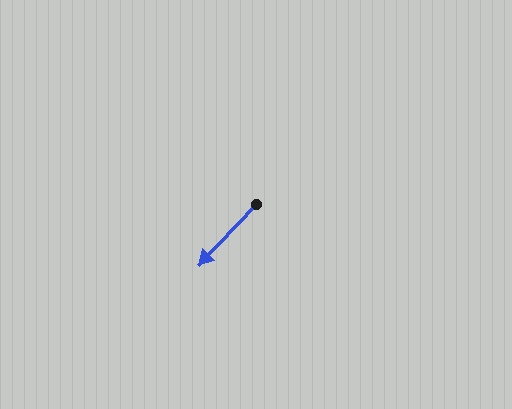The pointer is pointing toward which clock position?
Roughly 7 o'clock.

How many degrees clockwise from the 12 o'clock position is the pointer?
Approximately 223 degrees.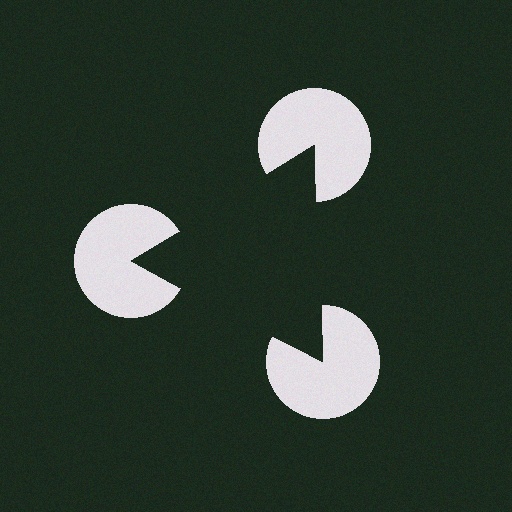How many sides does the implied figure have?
3 sides.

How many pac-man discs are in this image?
There are 3 — one at each vertex of the illusory triangle.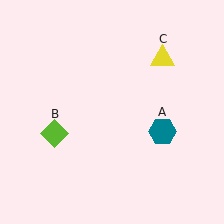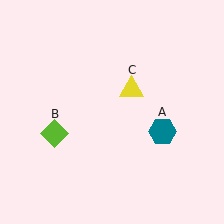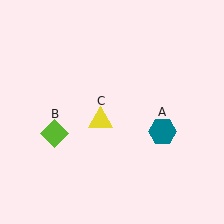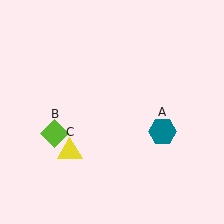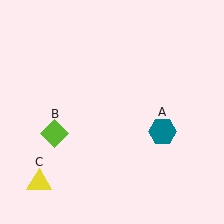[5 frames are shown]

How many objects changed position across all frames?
1 object changed position: yellow triangle (object C).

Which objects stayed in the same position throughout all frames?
Teal hexagon (object A) and lime diamond (object B) remained stationary.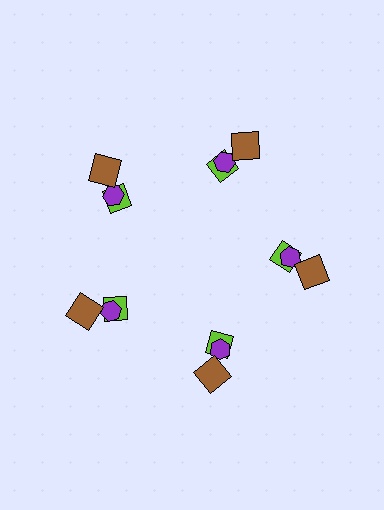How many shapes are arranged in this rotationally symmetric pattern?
There are 15 shapes, arranged in 5 groups of 3.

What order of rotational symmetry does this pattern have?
This pattern has 5-fold rotational symmetry.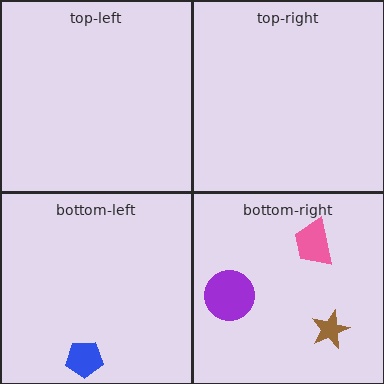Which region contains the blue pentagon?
The bottom-left region.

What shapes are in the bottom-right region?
The purple circle, the brown star, the pink trapezoid.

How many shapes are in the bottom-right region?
3.